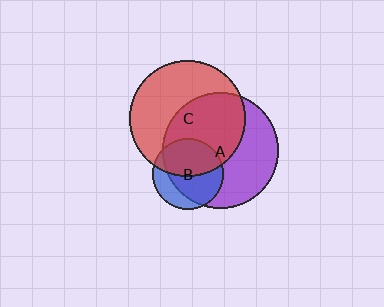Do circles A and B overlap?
Yes.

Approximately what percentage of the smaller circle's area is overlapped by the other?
Approximately 75%.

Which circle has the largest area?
Circle A (purple).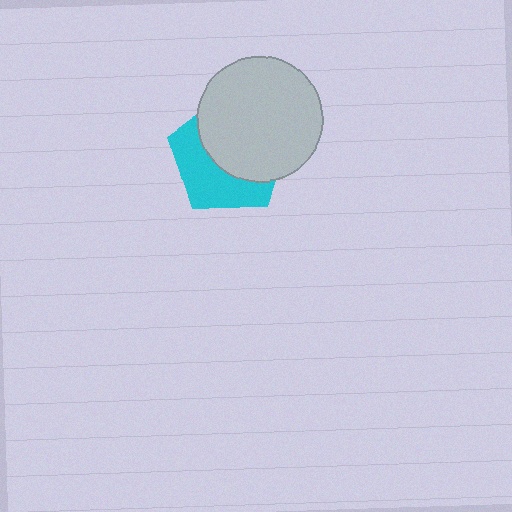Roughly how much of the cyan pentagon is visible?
A small part of it is visible (roughly 44%).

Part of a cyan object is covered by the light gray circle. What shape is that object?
It is a pentagon.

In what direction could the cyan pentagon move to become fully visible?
The cyan pentagon could move toward the lower-left. That would shift it out from behind the light gray circle entirely.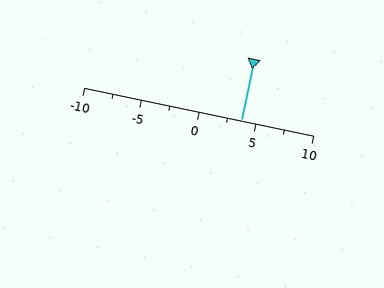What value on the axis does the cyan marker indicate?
The marker indicates approximately 3.8.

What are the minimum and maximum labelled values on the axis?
The axis runs from -10 to 10.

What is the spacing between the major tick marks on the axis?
The major ticks are spaced 5 apart.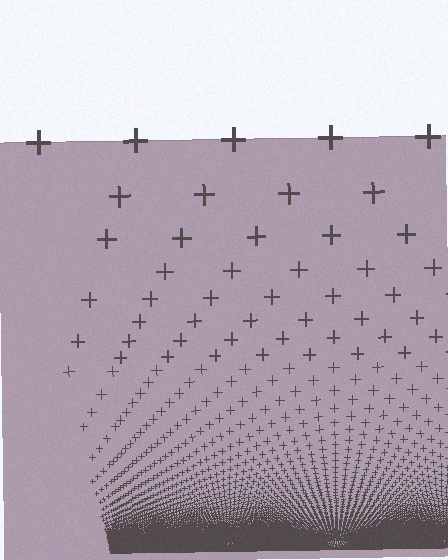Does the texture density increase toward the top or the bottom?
Density increases toward the bottom.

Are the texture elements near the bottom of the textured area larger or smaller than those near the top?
Smaller. The gradient is inverted — elements near the bottom are smaller and denser.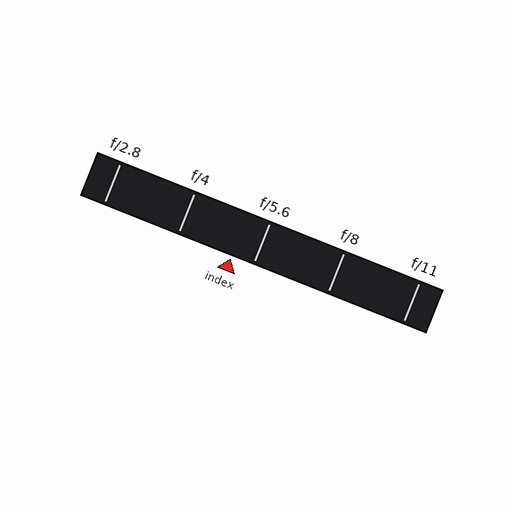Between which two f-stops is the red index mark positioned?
The index mark is between f/4 and f/5.6.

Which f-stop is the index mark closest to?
The index mark is closest to f/5.6.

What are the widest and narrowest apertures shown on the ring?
The widest aperture shown is f/2.8 and the narrowest is f/11.